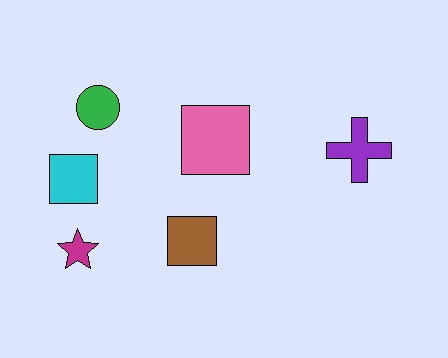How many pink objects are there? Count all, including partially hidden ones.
There is 1 pink object.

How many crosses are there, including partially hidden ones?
There is 1 cross.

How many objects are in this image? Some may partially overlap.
There are 6 objects.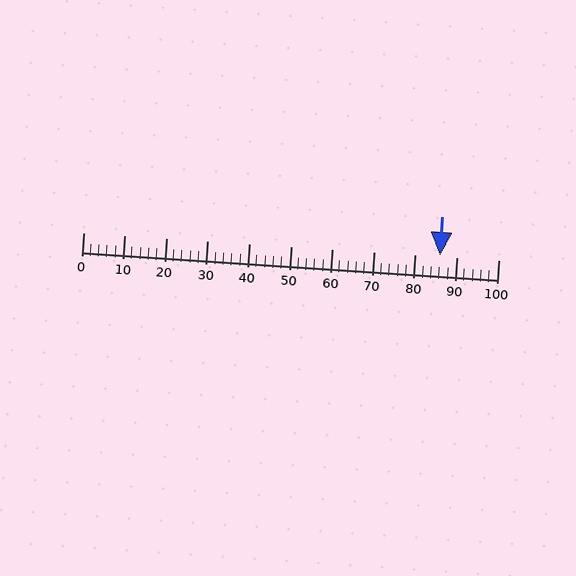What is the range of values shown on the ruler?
The ruler shows values from 0 to 100.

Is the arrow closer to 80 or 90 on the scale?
The arrow is closer to 90.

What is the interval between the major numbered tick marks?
The major tick marks are spaced 10 units apart.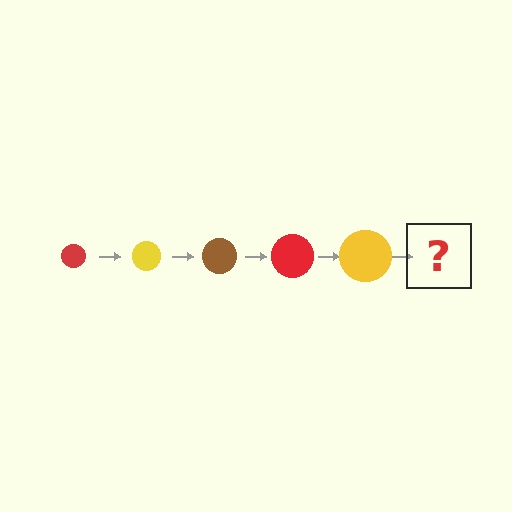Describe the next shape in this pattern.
It should be a brown circle, larger than the previous one.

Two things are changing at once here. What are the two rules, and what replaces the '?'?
The two rules are that the circle grows larger each step and the color cycles through red, yellow, and brown. The '?' should be a brown circle, larger than the previous one.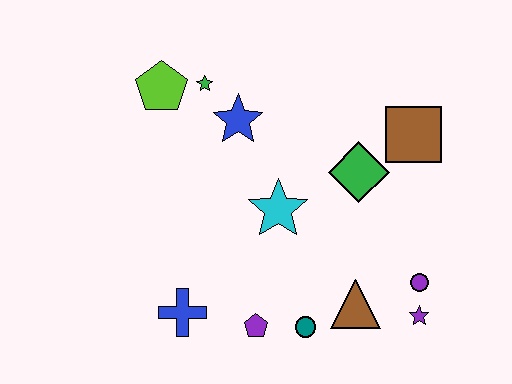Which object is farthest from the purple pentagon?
The lime pentagon is farthest from the purple pentagon.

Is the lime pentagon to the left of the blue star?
Yes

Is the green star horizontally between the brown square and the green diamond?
No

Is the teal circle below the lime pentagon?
Yes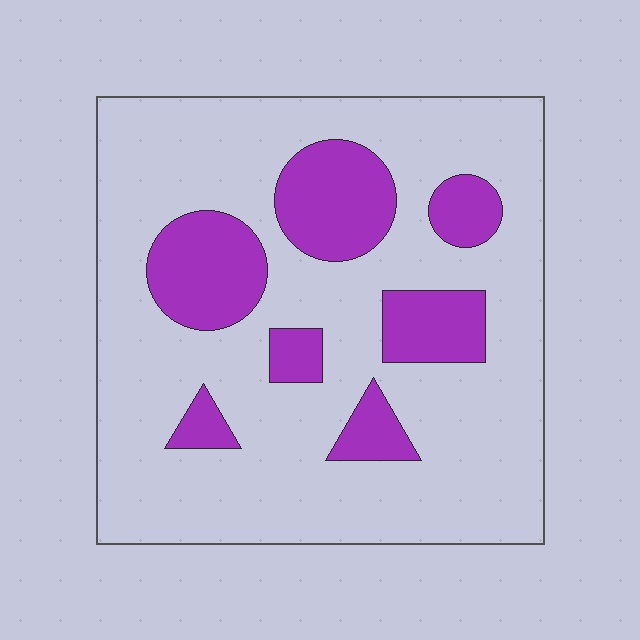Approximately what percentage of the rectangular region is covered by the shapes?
Approximately 20%.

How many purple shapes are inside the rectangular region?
7.